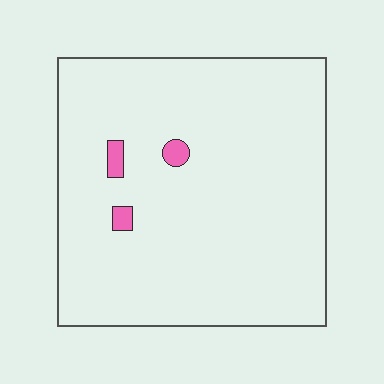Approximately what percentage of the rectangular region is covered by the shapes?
Approximately 0%.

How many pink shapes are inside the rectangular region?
3.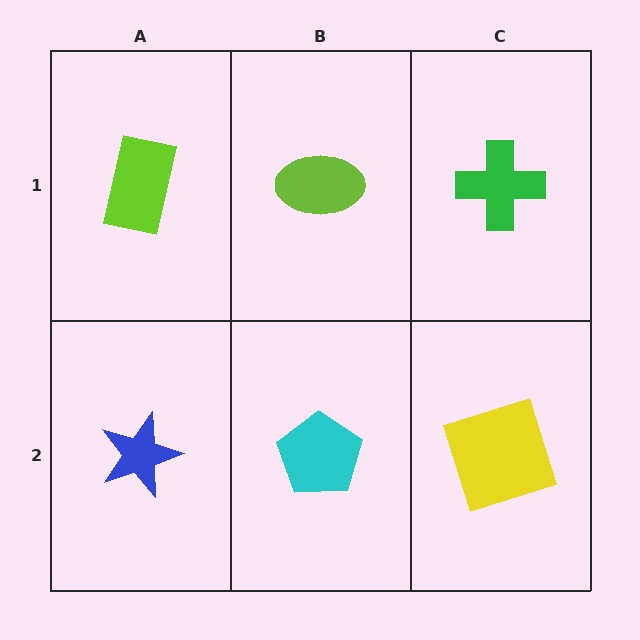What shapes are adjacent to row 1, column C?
A yellow square (row 2, column C), a lime ellipse (row 1, column B).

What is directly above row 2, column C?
A green cross.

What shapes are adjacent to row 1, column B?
A cyan pentagon (row 2, column B), a lime rectangle (row 1, column A), a green cross (row 1, column C).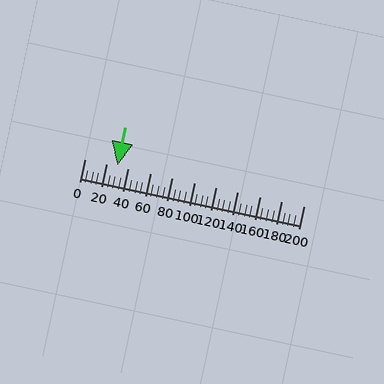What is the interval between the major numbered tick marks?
The major tick marks are spaced 20 units apart.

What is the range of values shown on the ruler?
The ruler shows values from 0 to 200.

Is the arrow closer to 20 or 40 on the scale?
The arrow is closer to 40.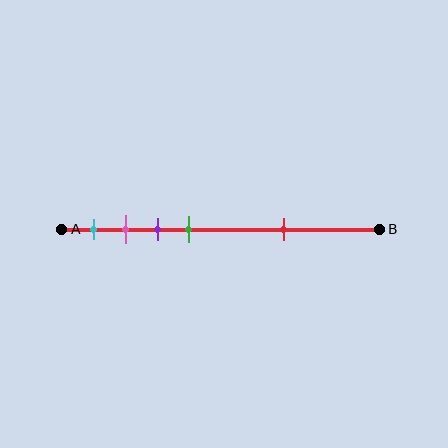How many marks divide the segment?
There are 5 marks dividing the segment.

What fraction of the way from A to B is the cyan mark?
The cyan mark is approximately 10% (0.1) of the way from A to B.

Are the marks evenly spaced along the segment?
No, the marks are not evenly spaced.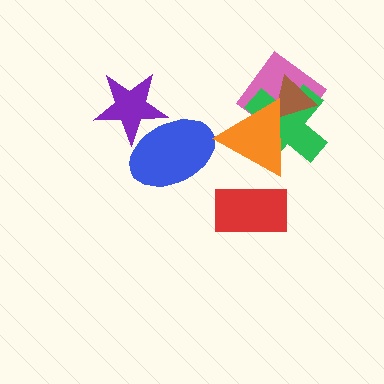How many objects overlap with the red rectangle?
0 objects overlap with the red rectangle.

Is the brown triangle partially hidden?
Yes, it is partially covered by another shape.